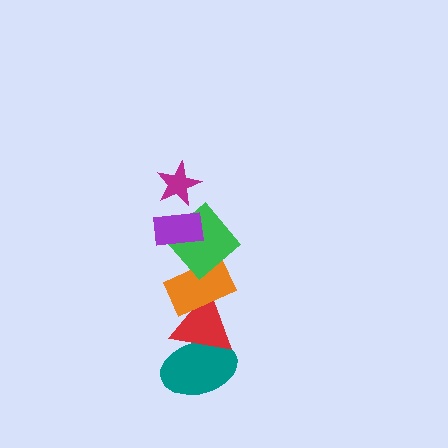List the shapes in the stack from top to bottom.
From top to bottom: the magenta star, the purple rectangle, the green diamond, the orange rectangle, the red triangle, the teal ellipse.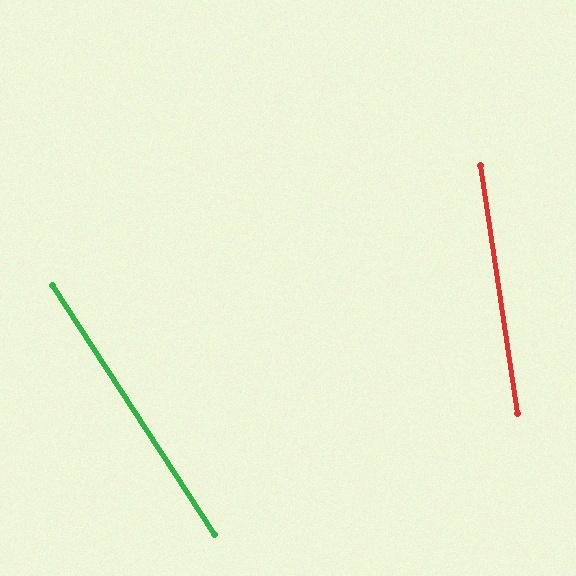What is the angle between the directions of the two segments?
Approximately 25 degrees.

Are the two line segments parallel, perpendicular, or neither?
Neither parallel nor perpendicular — they differ by about 25°.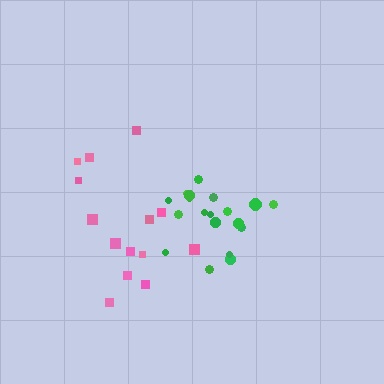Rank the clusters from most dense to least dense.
green, pink.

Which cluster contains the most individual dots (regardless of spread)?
Green (19).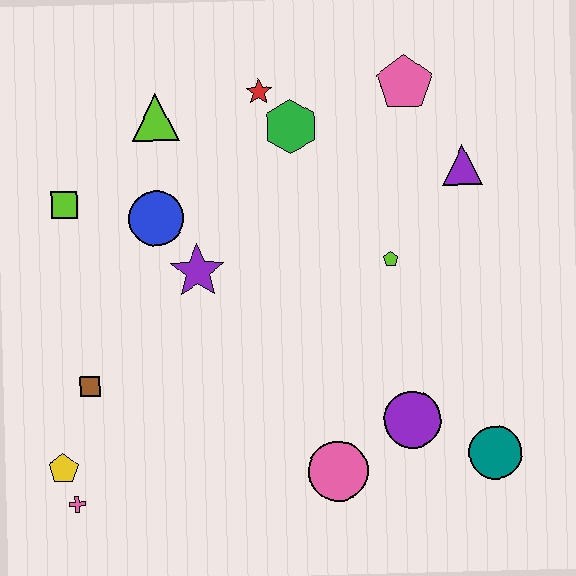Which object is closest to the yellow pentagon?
The pink cross is closest to the yellow pentagon.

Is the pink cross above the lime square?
No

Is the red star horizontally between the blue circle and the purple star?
No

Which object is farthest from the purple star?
The teal circle is farthest from the purple star.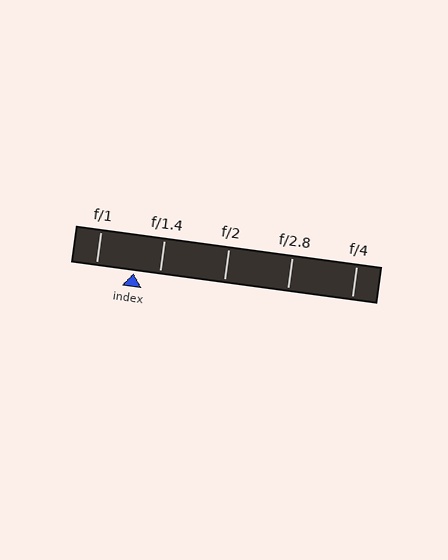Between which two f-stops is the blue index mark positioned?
The index mark is between f/1 and f/1.4.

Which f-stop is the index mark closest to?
The index mark is closest to f/1.4.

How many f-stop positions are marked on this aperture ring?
There are 5 f-stop positions marked.